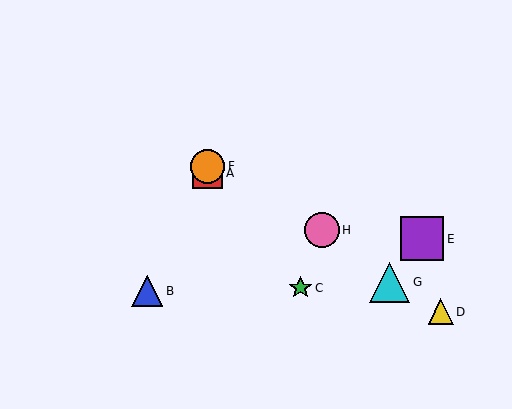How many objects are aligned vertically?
2 objects (A, F) are aligned vertically.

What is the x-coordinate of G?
Object G is at x≈390.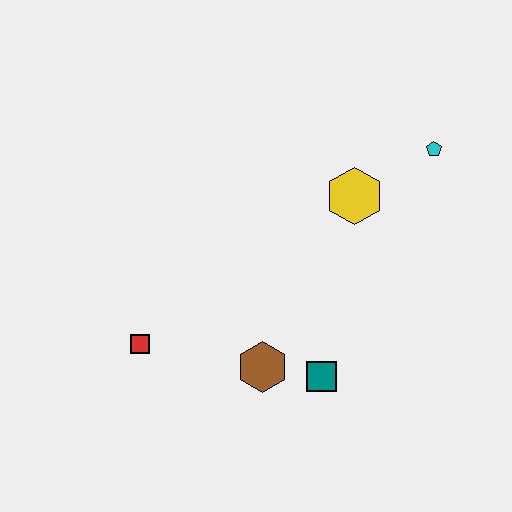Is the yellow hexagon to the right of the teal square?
Yes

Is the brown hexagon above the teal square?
Yes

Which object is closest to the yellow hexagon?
The cyan pentagon is closest to the yellow hexagon.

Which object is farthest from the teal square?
The cyan pentagon is farthest from the teal square.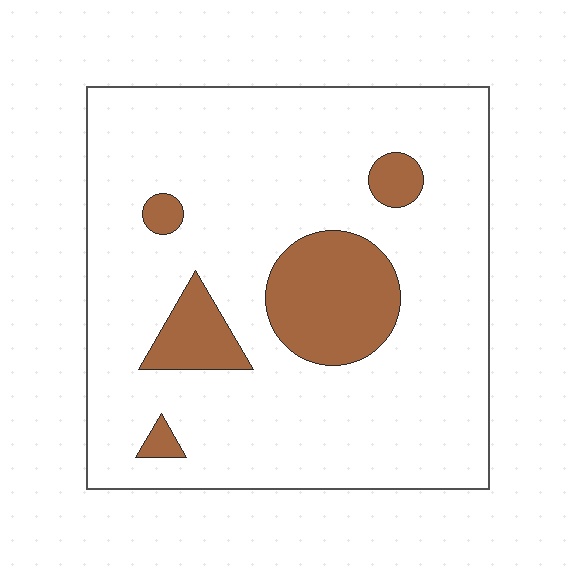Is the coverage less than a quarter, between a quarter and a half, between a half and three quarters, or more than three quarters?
Less than a quarter.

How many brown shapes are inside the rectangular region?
5.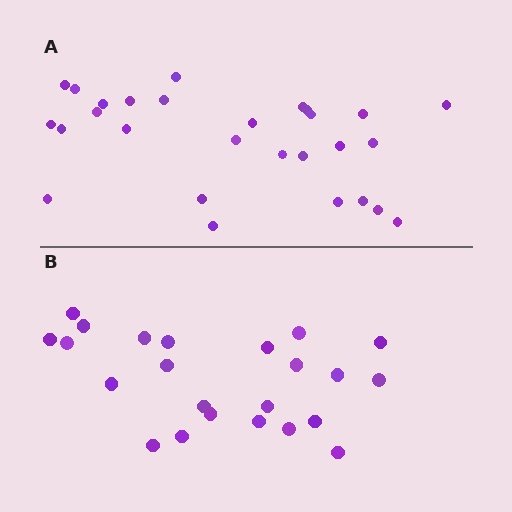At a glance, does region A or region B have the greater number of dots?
Region A (the top region) has more dots.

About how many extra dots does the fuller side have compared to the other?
Region A has about 5 more dots than region B.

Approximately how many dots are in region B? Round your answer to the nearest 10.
About 20 dots. (The exact count is 23, which rounds to 20.)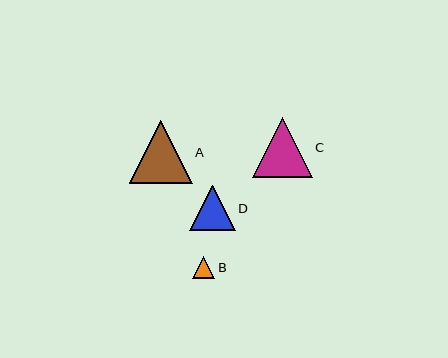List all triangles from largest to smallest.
From largest to smallest: A, C, D, B.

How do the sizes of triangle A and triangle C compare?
Triangle A and triangle C are approximately the same size.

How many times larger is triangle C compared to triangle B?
Triangle C is approximately 2.8 times the size of triangle B.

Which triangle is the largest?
Triangle A is the largest with a size of approximately 63 pixels.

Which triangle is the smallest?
Triangle B is the smallest with a size of approximately 22 pixels.